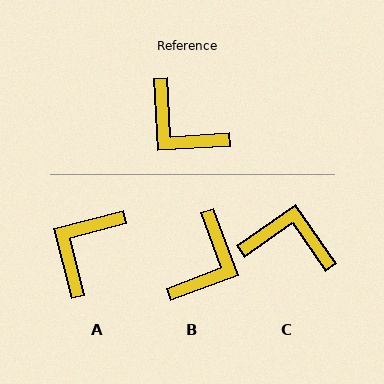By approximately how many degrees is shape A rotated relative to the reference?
Approximately 79 degrees clockwise.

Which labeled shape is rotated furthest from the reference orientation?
C, about 148 degrees away.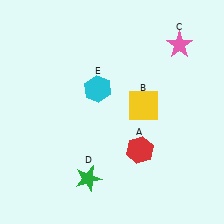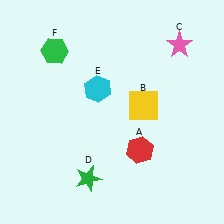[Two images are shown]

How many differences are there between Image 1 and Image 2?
There is 1 difference between the two images.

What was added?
A green hexagon (F) was added in Image 2.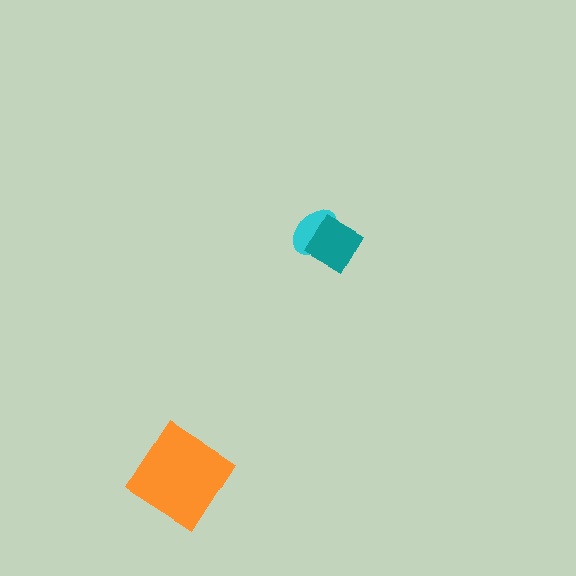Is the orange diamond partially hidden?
No, no other shape covers it.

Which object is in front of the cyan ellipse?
The teal diamond is in front of the cyan ellipse.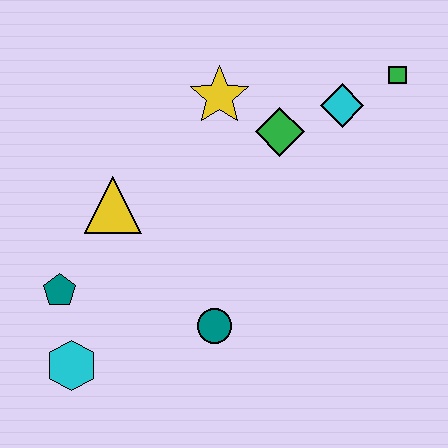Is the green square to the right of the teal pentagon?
Yes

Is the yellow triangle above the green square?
No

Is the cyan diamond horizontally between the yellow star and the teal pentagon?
No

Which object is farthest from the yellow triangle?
The green square is farthest from the yellow triangle.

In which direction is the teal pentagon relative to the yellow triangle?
The teal pentagon is below the yellow triangle.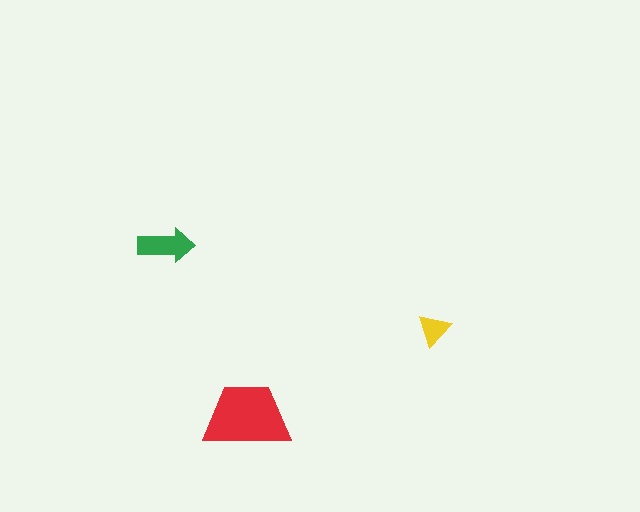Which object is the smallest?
The yellow triangle.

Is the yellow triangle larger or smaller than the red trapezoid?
Smaller.